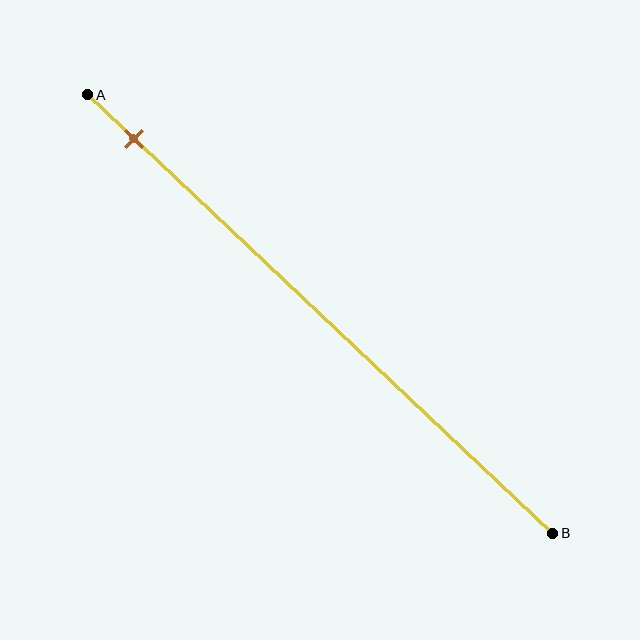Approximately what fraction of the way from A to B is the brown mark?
The brown mark is approximately 10% of the way from A to B.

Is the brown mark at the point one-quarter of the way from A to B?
No, the mark is at about 10% from A, not at the 25% one-quarter point.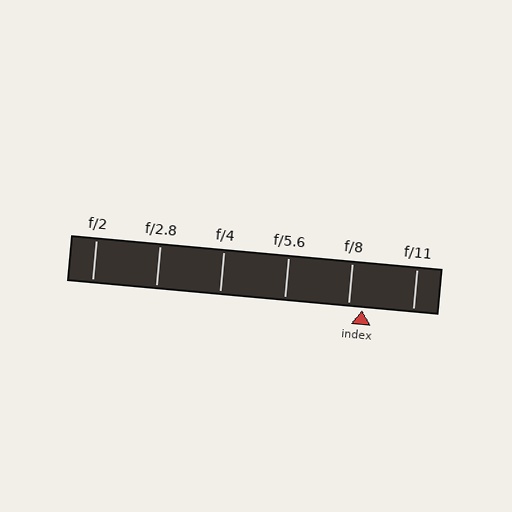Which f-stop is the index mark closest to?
The index mark is closest to f/8.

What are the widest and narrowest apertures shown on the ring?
The widest aperture shown is f/2 and the narrowest is f/11.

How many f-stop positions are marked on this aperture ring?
There are 6 f-stop positions marked.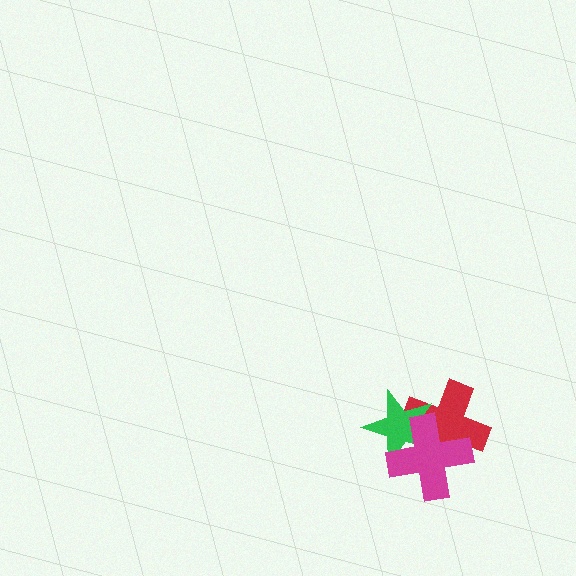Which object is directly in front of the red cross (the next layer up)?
The green star is directly in front of the red cross.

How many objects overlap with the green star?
2 objects overlap with the green star.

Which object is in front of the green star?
The magenta cross is in front of the green star.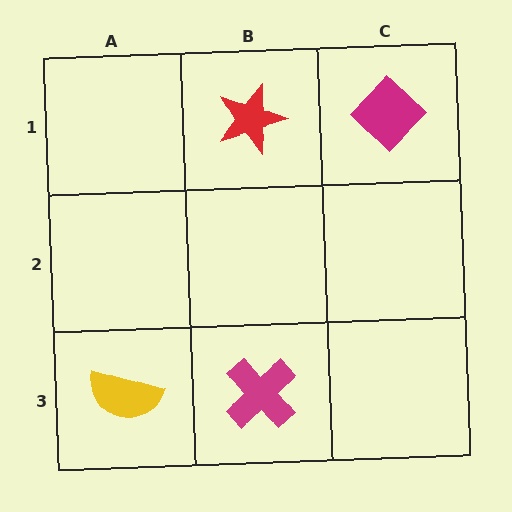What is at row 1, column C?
A magenta diamond.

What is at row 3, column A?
A yellow semicircle.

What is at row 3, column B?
A magenta cross.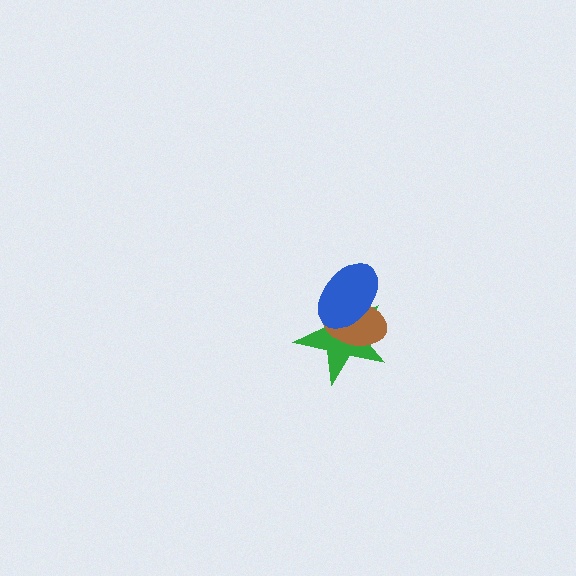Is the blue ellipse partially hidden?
No, no other shape covers it.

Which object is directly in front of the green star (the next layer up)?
The brown ellipse is directly in front of the green star.